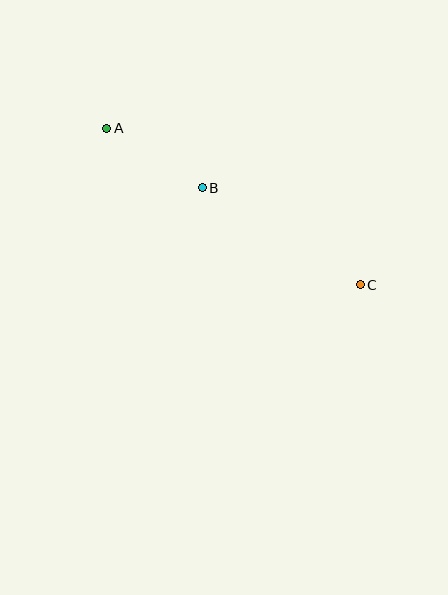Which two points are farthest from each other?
Points A and C are farthest from each other.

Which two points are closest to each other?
Points A and B are closest to each other.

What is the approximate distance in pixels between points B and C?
The distance between B and C is approximately 185 pixels.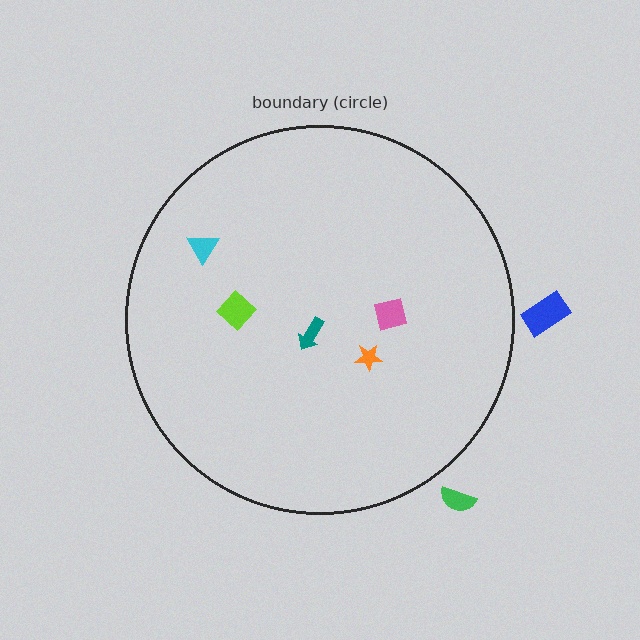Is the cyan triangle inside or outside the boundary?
Inside.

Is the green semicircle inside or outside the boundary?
Outside.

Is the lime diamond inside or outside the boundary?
Inside.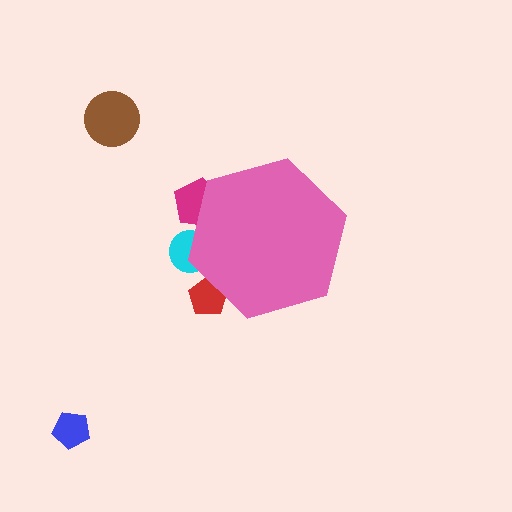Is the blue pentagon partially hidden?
No, the blue pentagon is fully visible.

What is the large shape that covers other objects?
A pink hexagon.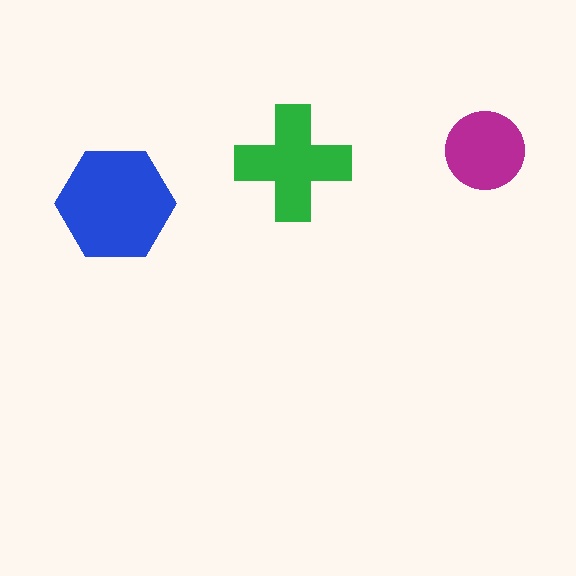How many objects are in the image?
There are 3 objects in the image.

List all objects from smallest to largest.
The magenta circle, the green cross, the blue hexagon.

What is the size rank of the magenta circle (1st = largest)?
3rd.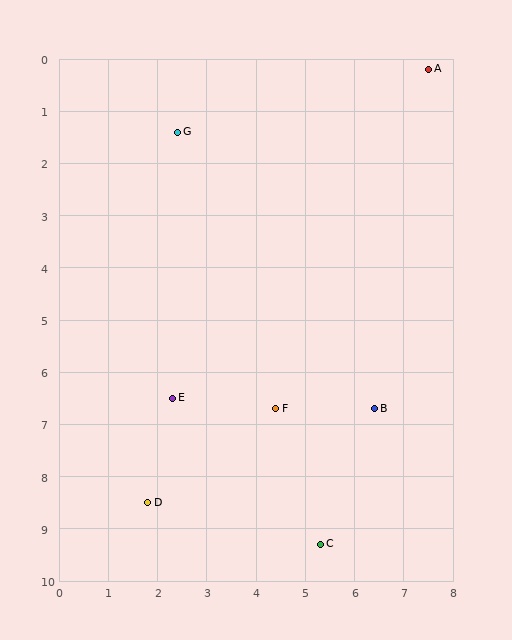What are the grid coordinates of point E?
Point E is at approximately (2.3, 6.5).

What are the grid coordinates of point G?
Point G is at approximately (2.4, 1.4).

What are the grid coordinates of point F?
Point F is at approximately (4.4, 6.7).